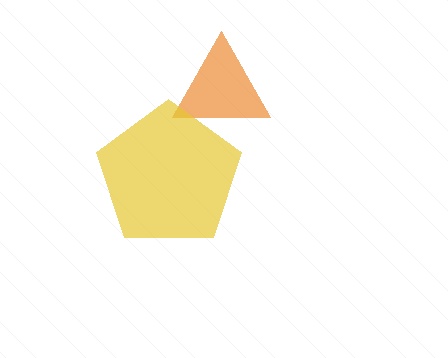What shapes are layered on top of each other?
The layered shapes are: an orange triangle, a yellow pentagon.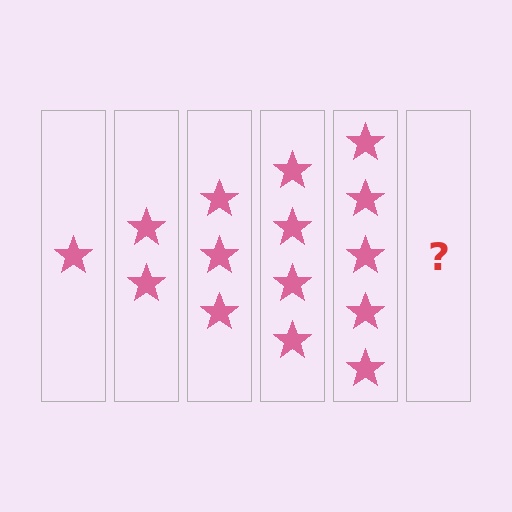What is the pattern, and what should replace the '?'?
The pattern is that each step adds one more star. The '?' should be 6 stars.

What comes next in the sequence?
The next element should be 6 stars.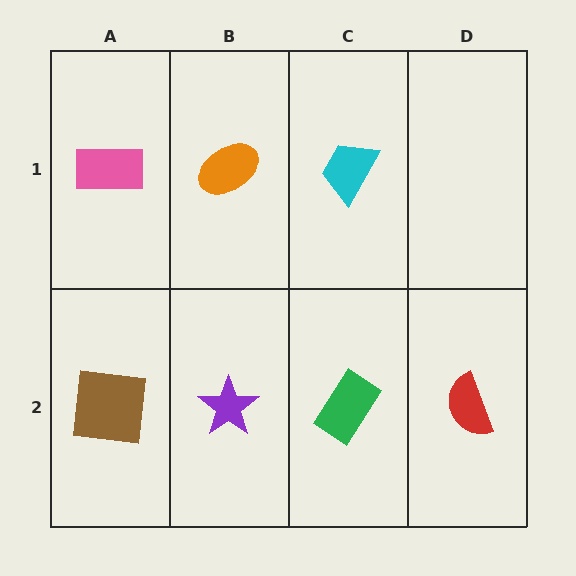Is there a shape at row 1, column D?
No, that cell is empty.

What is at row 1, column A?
A pink rectangle.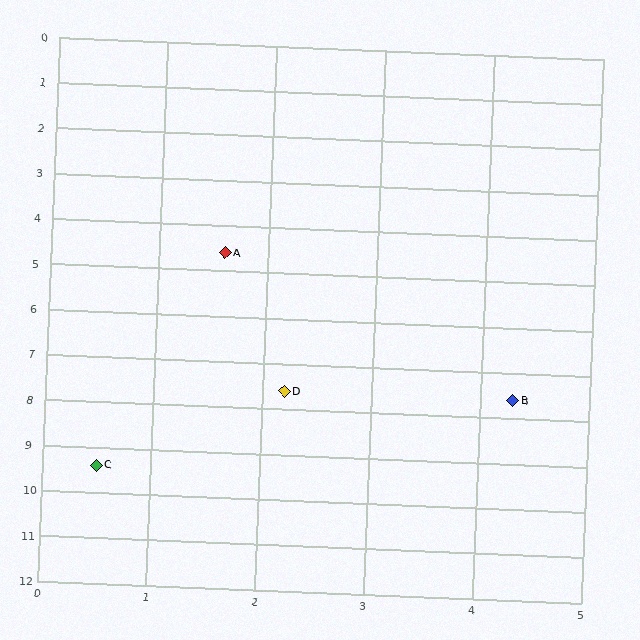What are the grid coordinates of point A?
Point A is at approximately (1.6, 4.6).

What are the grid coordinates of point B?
Point B is at approximately (4.3, 7.6).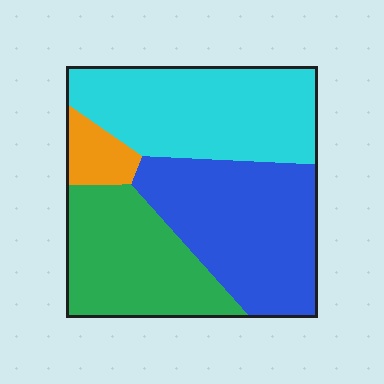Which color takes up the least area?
Orange, at roughly 5%.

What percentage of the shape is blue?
Blue takes up between a third and a half of the shape.